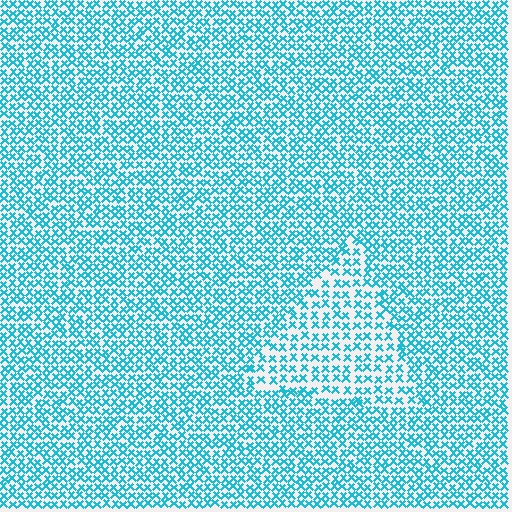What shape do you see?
I see a triangle.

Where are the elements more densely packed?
The elements are more densely packed outside the triangle boundary.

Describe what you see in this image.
The image contains small cyan elements arranged at two different densities. A triangle-shaped region is visible where the elements are less densely packed than the surrounding area.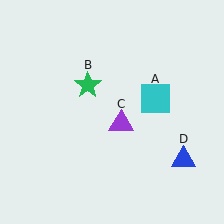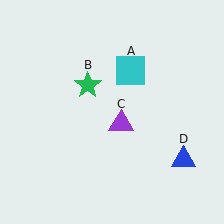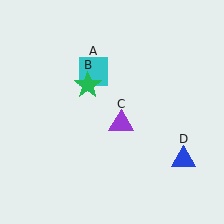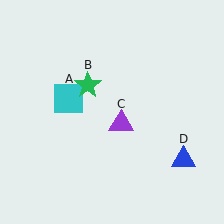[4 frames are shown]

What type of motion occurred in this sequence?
The cyan square (object A) rotated counterclockwise around the center of the scene.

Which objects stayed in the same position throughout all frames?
Green star (object B) and purple triangle (object C) and blue triangle (object D) remained stationary.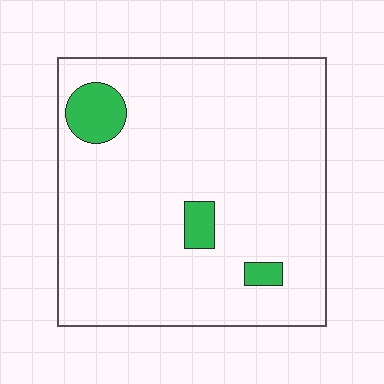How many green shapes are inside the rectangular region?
3.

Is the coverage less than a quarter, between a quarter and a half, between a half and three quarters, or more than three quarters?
Less than a quarter.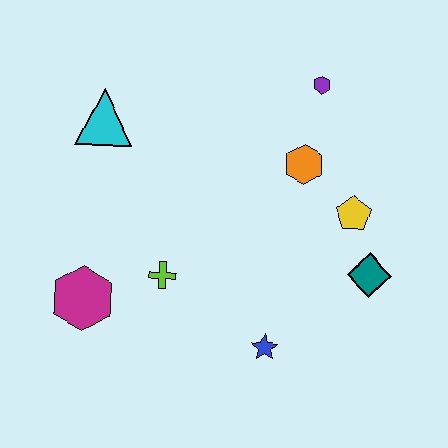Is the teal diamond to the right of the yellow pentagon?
Yes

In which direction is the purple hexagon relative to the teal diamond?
The purple hexagon is above the teal diamond.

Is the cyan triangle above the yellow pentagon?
Yes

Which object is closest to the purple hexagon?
The orange hexagon is closest to the purple hexagon.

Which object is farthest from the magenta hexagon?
The purple hexagon is farthest from the magenta hexagon.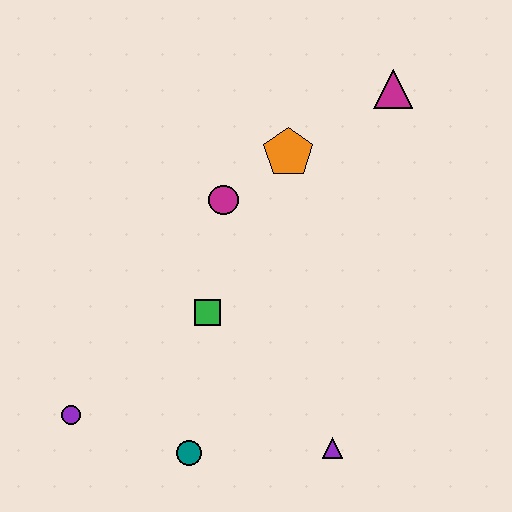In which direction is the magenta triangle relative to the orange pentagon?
The magenta triangle is to the right of the orange pentagon.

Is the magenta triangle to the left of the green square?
No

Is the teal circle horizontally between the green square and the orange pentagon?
No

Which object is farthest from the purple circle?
The magenta triangle is farthest from the purple circle.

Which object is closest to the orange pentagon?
The magenta circle is closest to the orange pentagon.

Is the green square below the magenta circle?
Yes